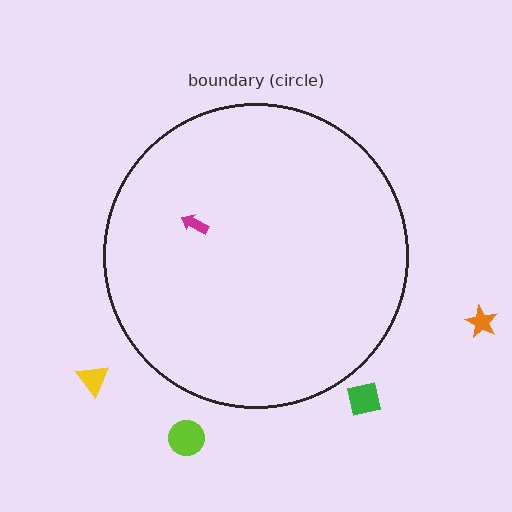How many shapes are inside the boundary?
1 inside, 4 outside.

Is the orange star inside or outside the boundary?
Outside.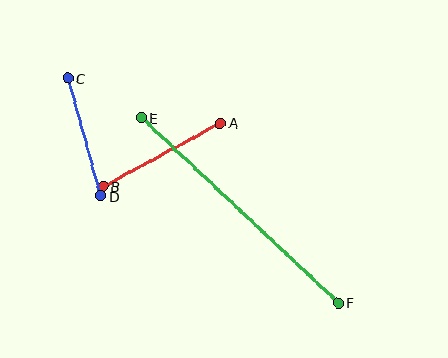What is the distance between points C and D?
The distance is approximately 122 pixels.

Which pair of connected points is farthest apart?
Points E and F are farthest apart.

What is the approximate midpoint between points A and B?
The midpoint is at approximately (162, 155) pixels.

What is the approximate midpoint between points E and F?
The midpoint is at approximately (240, 210) pixels.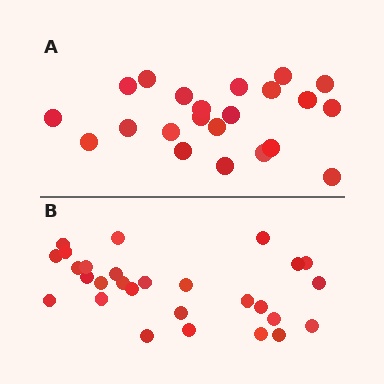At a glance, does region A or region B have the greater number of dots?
Region B (the bottom region) has more dots.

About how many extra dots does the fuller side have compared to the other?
Region B has about 6 more dots than region A.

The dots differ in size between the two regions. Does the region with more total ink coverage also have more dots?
No. Region A has more total ink coverage because its dots are larger, but region B actually contains more individual dots. Total area can be misleading — the number of items is what matters here.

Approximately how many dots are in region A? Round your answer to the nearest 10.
About 20 dots. (The exact count is 22, which rounds to 20.)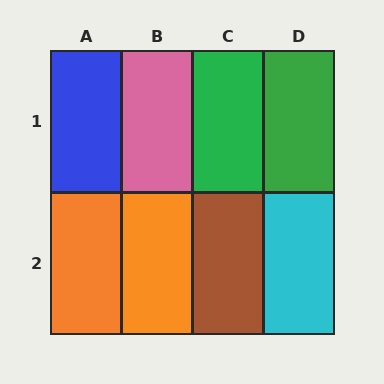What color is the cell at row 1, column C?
Green.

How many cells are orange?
2 cells are orange.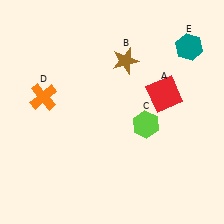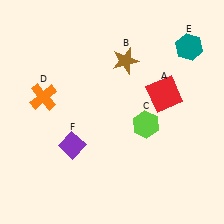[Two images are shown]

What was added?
A purple diamond (F) was added in Image 2.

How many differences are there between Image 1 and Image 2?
There is 1 difference between the two images.